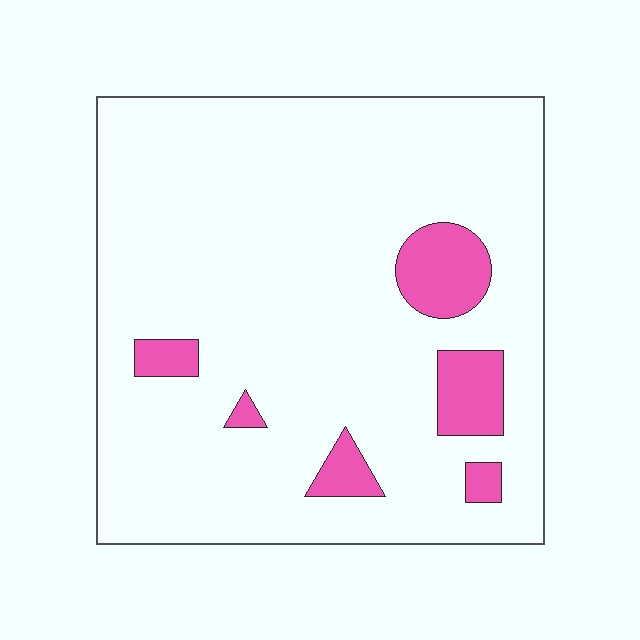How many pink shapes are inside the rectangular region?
6.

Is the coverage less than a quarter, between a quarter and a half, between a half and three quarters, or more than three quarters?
Less than a quarter.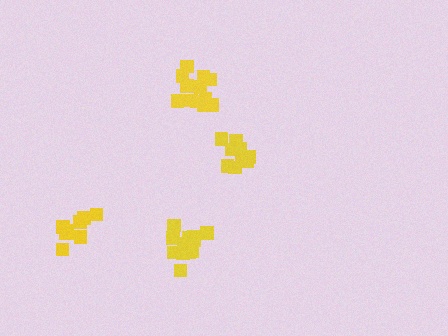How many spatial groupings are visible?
There are 4 spatial groupings.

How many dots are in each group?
Group 1: 13 dots, Group 2: 9 dots, Group 3: 9 dots, Group 4: 12 dots (43 total).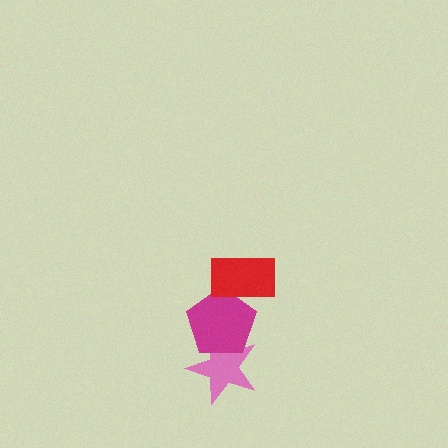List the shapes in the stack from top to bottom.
From top to bottom: the red rectangle, the magenta pentagon, the pink star.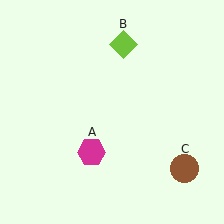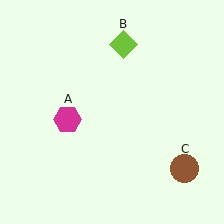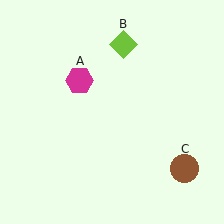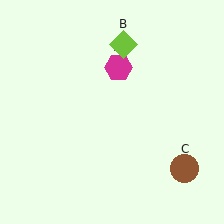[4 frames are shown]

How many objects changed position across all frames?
1 object changed position: magenta hexagon (object A).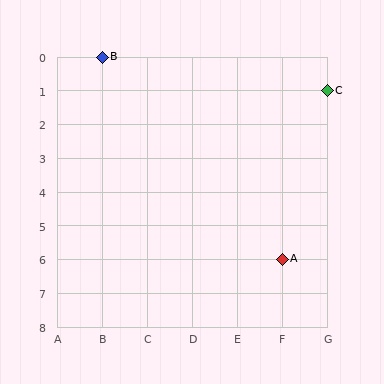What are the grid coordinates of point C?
Point C is at grid coordinates (G, 1).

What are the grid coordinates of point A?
Point A is at grid coordinates (F, 6).